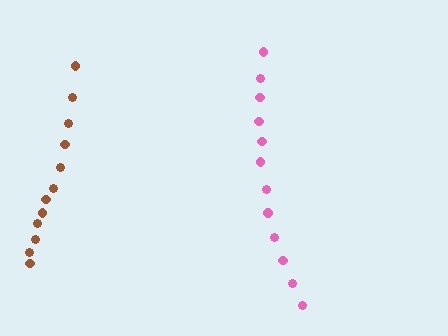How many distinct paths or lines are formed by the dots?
There are 2 distinct paths.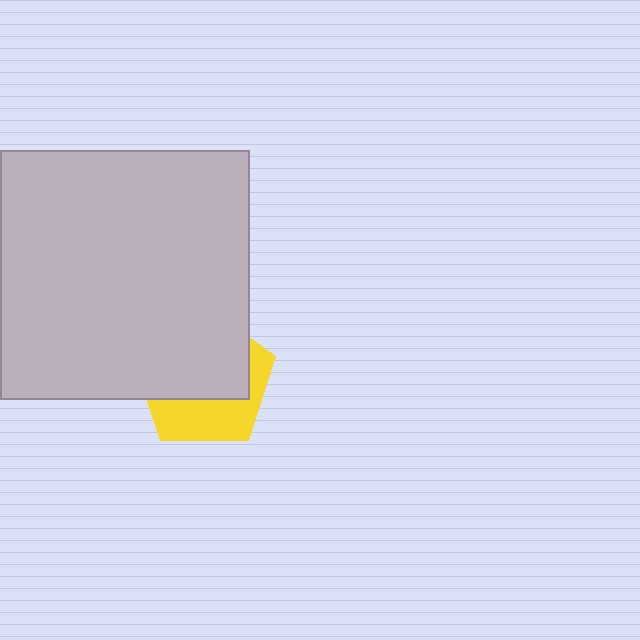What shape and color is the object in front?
The object in front is a light gray square.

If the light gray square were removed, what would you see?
You would see the complete yellow pentagon.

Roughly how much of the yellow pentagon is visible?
A small part of it is visible (roughly 39%).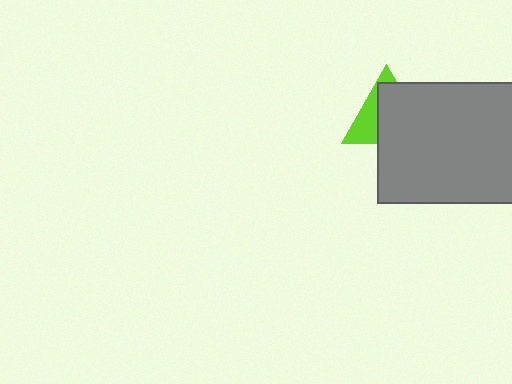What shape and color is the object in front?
The object in front is a gray rectangle.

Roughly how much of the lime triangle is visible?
A small part of it is visible (roughly 37%).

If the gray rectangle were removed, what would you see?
You would see the complete lime triangle.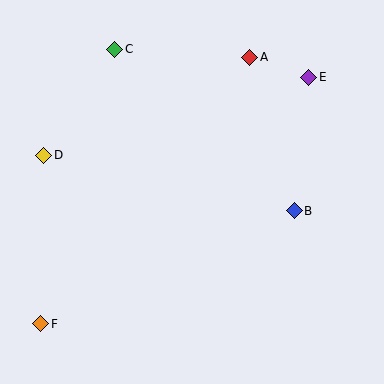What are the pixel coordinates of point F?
Point F is at (41, 324).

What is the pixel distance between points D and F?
The distance between D and F is 168 pixels.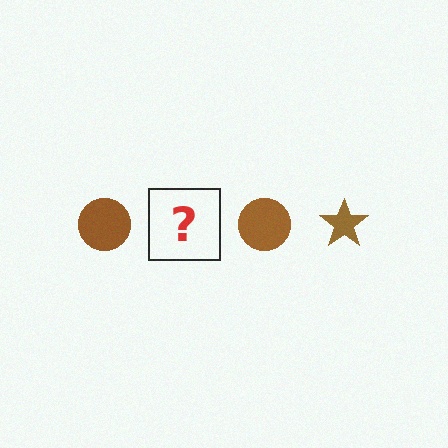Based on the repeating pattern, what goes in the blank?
The blank should be a brown star.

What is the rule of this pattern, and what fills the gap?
The rule is that the pattern cycles through circle, star shapes in brown. The gap should be filled with a brown star.